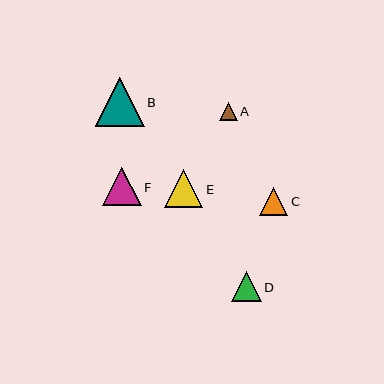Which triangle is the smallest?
Triangle A is the smallest with a size of approximately 18 pixels.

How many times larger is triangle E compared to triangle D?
Triangle E is approximately 1.3 times the size of triangle D.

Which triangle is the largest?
Triangle B is the largest with a size of approximately 48 pixels.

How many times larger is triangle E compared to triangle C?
Triangle E is approximately 1.4 times the size of triangle C.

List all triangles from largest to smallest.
From largest to smallest: B, F, E, D, C, A.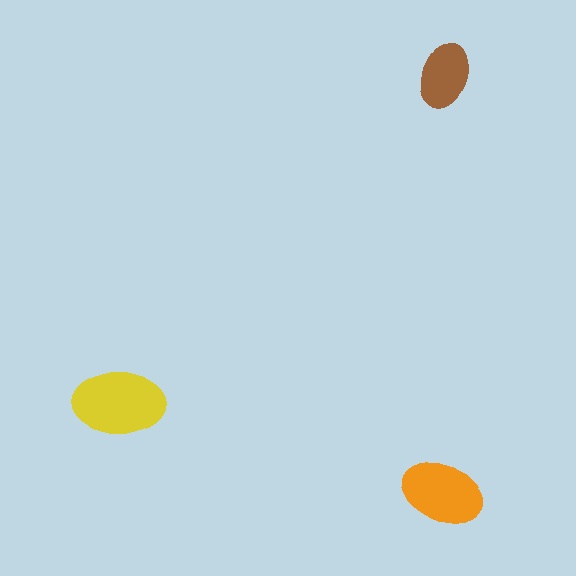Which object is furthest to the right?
The orange ellipse is rightmost.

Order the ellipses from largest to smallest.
the yellow one, the orange one, the brown one.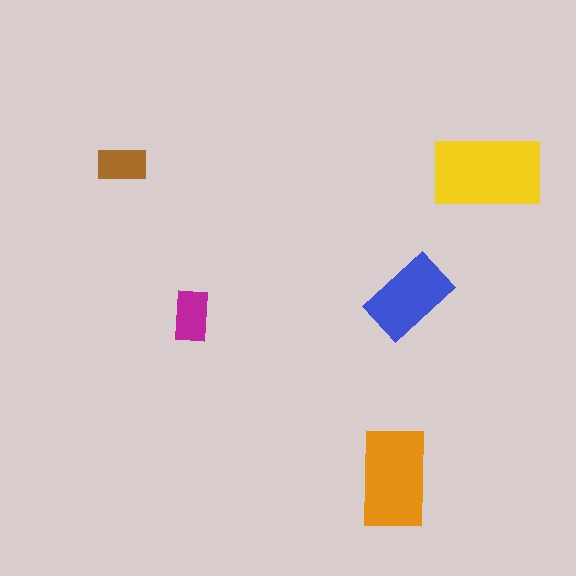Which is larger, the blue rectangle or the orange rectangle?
The orange one.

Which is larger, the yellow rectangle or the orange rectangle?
The yellow one.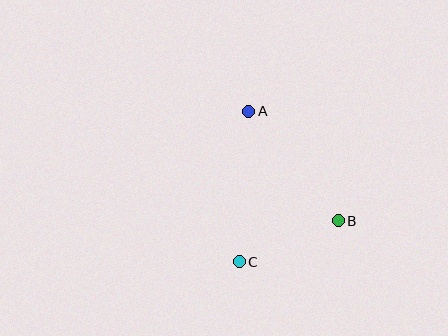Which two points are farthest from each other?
Points A and C are farthest from each other.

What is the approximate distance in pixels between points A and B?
The distance between A and B is approximately 141 pixels.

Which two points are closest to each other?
Points B and C are closest to each other.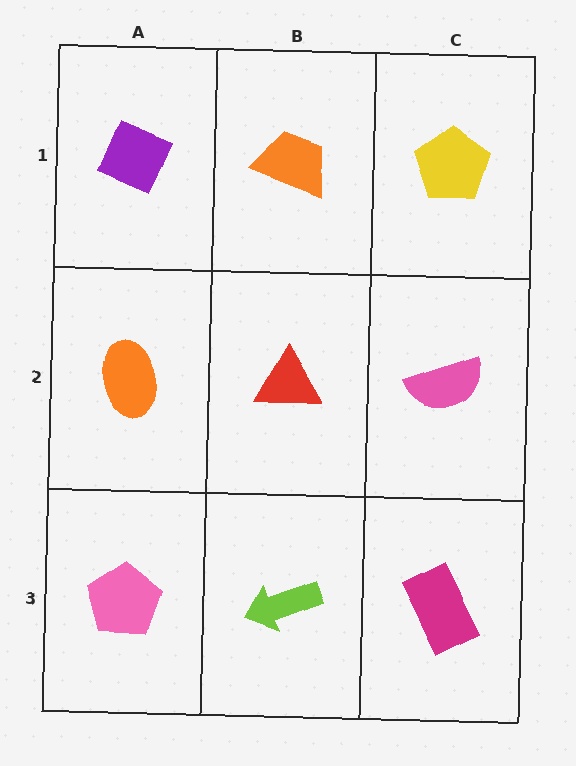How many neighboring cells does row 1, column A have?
2.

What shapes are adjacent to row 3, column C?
A pink semicircle (row 2, column C), a lime arrow (row 3, column B).